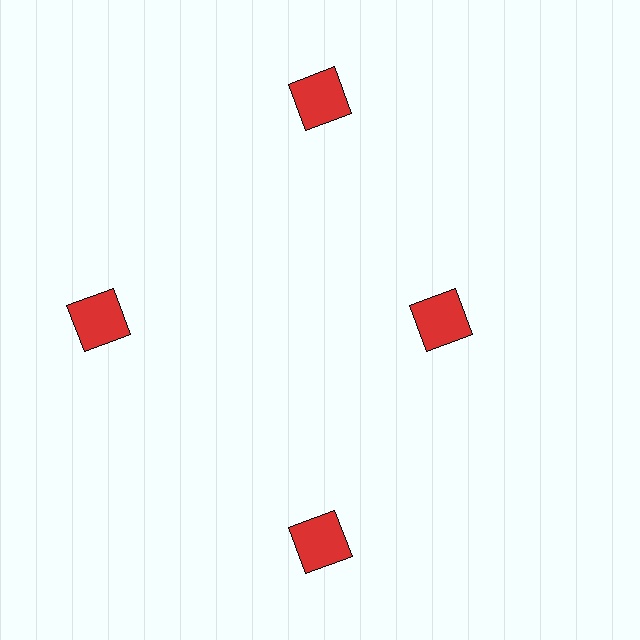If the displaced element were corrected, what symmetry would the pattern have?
It would have 4-fold rotational symmetry — the pattern would map onto itself every 90 degrees.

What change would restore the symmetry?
The symmetry would be restored by moving it outward, back onto the ring so that all 4 squares sit at equal angles and equal distance from the center.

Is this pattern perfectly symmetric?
No. The 4 red squares are arranged in a ring, but one element near the 3 o'clock position is pulled inward toward the center, breaking the 4-fold rotational symmetry.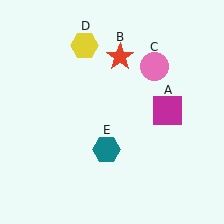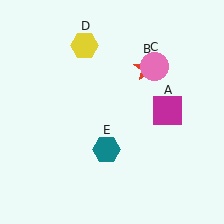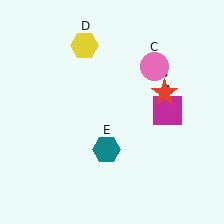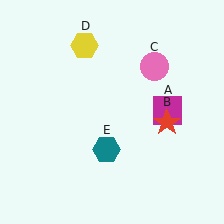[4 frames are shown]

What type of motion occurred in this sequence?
The red star (object B) rotated clockwise around the center of the scene.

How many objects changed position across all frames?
1 object changed position: red star (object B).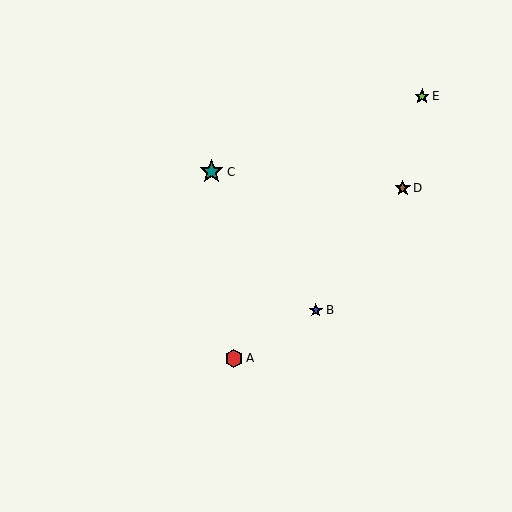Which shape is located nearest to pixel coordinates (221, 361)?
The red hexagon (labeled A) at (234, 359) is nearest to that location.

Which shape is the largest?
The teal star (labeled C) is the largest.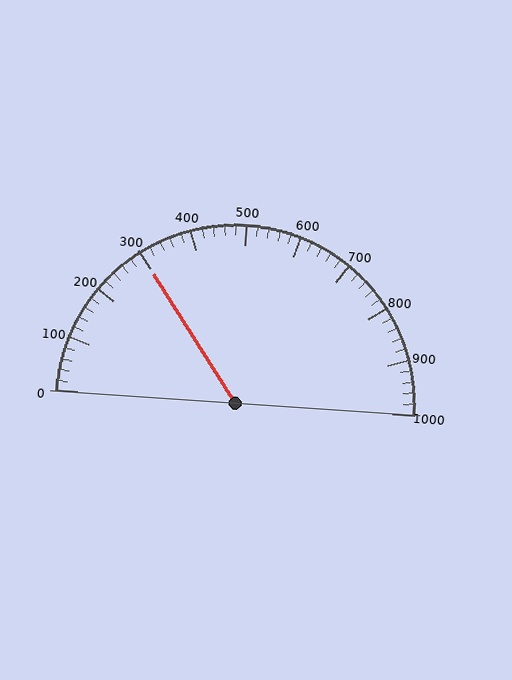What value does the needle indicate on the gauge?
The needle indicates approximately 300.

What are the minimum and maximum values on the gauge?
The gauge ranges from 0 to 1000.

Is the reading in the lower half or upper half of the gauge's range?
The reading is in the lower half of the range (0 to 1000).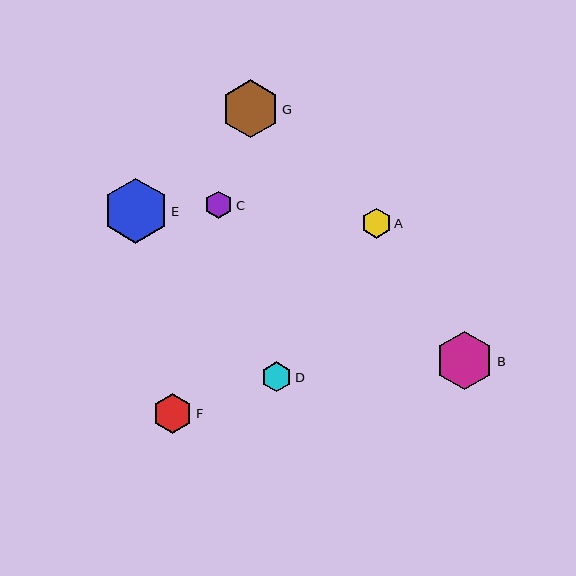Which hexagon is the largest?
Hexagon E is the largest with a size of approximately 65 pixels.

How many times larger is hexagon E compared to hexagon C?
Hexagon E is approximately 2.3 times the size of hexagon C.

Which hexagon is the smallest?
Hexagon C is the smallest with a size of approximately 28 pixels.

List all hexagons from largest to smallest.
From largest to smallest: E, B, G, F, D, A, C.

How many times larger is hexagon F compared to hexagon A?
Hexagon F is approximately 1.3 times the size of hexagon A.